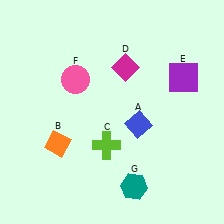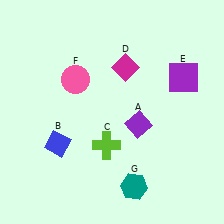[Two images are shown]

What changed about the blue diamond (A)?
In Image 1, A is blue. In Image 2, it changed to purple.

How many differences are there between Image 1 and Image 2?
There are 2 differences between the two images.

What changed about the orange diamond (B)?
In Image 1, B is orange. In Image 2, it changed to blue.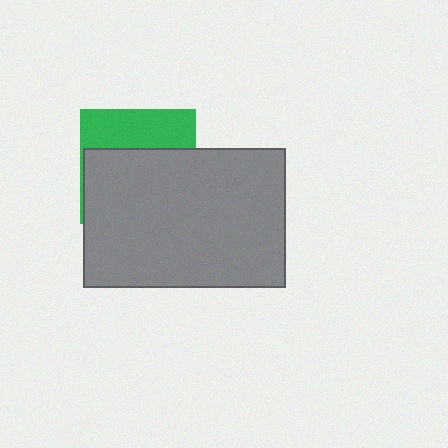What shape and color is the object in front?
The object in front is a gray rectangle.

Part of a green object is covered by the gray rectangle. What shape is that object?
It is a square.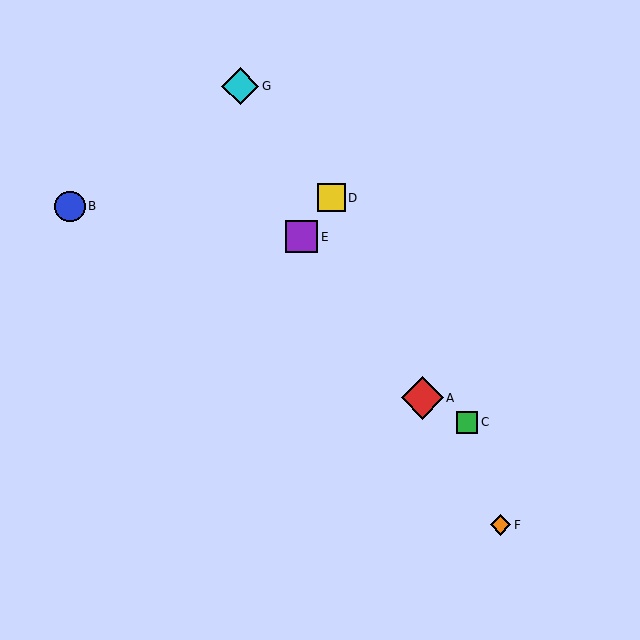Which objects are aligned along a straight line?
Objects A, B, C are aligned along a straight line.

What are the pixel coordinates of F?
Object F is at (501, 525).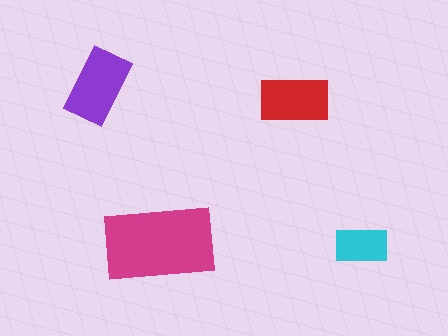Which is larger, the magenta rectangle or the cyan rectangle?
The magenta one.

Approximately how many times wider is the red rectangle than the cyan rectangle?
About 1.5 times wider.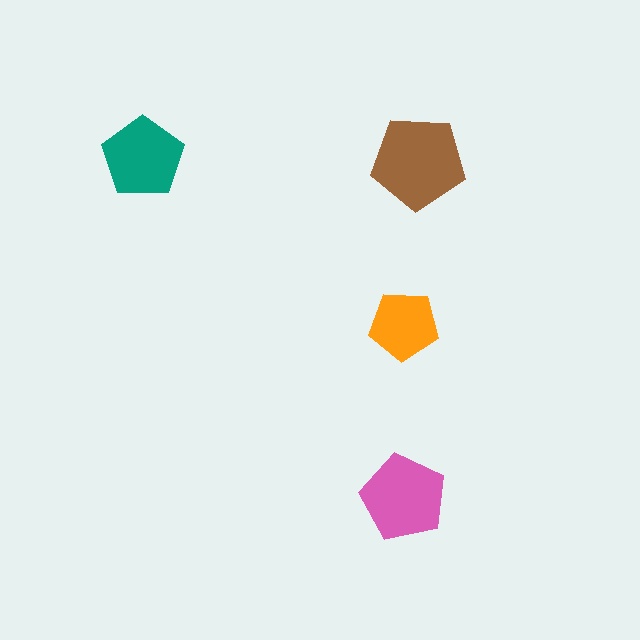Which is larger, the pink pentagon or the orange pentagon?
The pink one.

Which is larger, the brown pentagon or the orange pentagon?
The brown one.